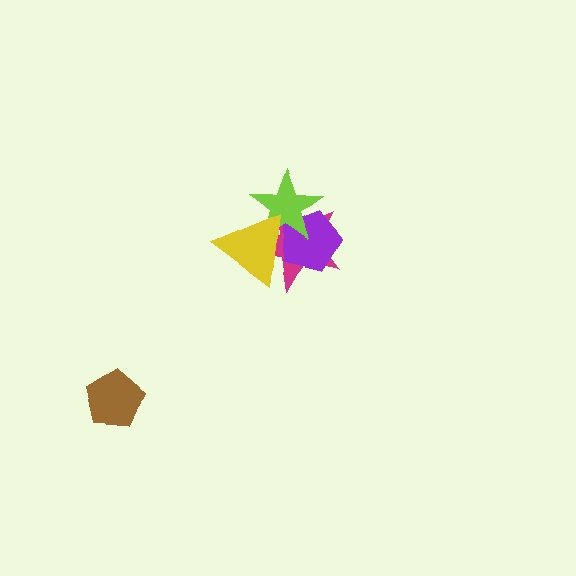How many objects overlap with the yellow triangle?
3 objects overlap with the yellow triangle.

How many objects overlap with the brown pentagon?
0 objects overlap with the brown pentagon.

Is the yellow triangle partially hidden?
No, no other shape covers it.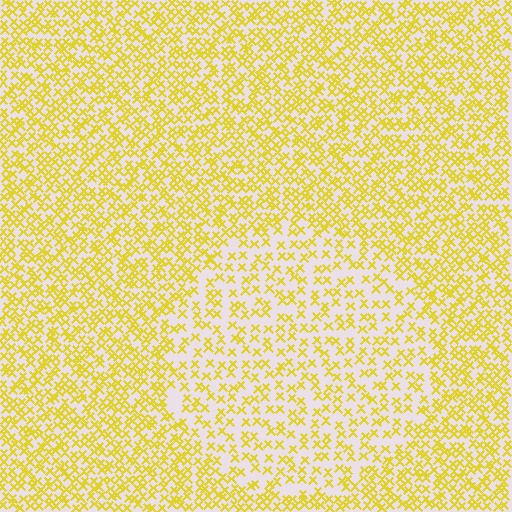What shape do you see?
I see a circle.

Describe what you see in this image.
The image contains small yellow elements arranged at two different densities. A circle-shaped region is visible where the elements are less densely packed than the surrounding area.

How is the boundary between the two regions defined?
The boundary is defined by a change in element density (approximately 1.8x ratio). All elements are the same color, size, and shape.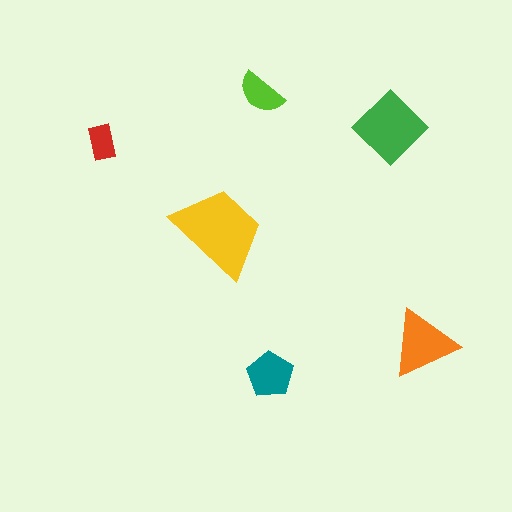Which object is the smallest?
The red rectangle.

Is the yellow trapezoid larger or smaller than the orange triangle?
Larger.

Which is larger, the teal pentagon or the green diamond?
The green diamond.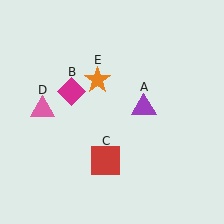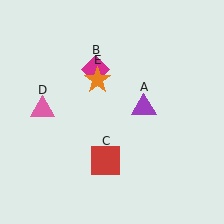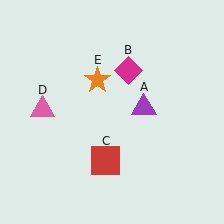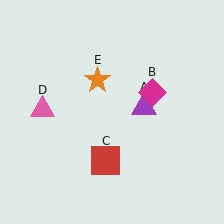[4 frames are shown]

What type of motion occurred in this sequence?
The magenta diamond (object B) rotated clockwise around the center of the scene.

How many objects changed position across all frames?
1 object changed position: magenta diamond (object B).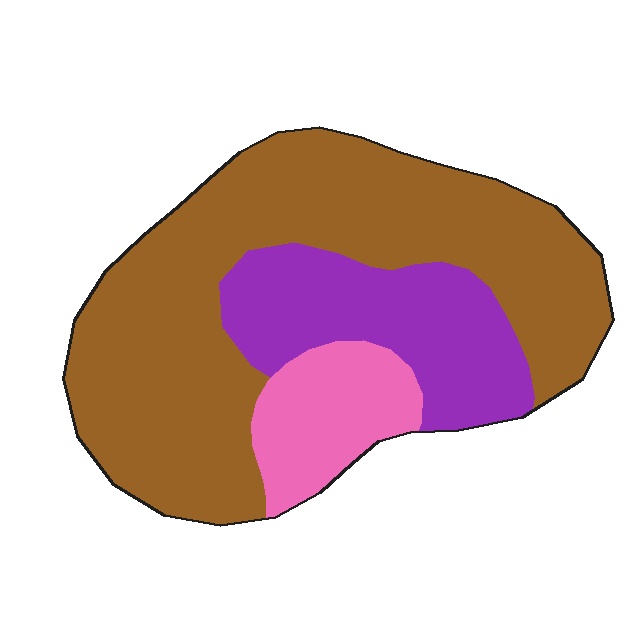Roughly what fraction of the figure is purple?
Purple covers 23% of the figure.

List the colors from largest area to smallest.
From largest to smallest: brown, purple, pink.